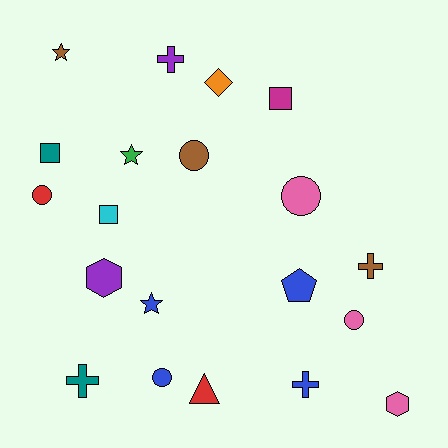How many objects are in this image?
There are 20 objects.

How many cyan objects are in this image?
There is 1 cyan object.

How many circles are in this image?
There are 5 circles.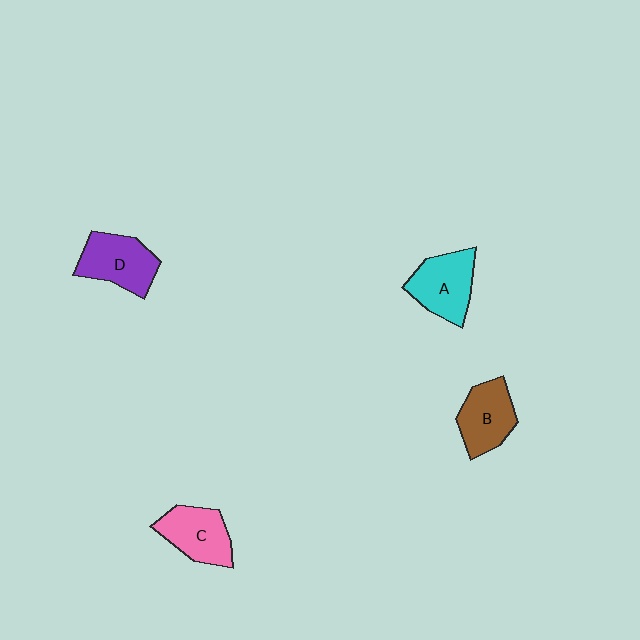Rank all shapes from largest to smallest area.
From largest to smallest: D (purple), A (cyan), C (pink), B (brown).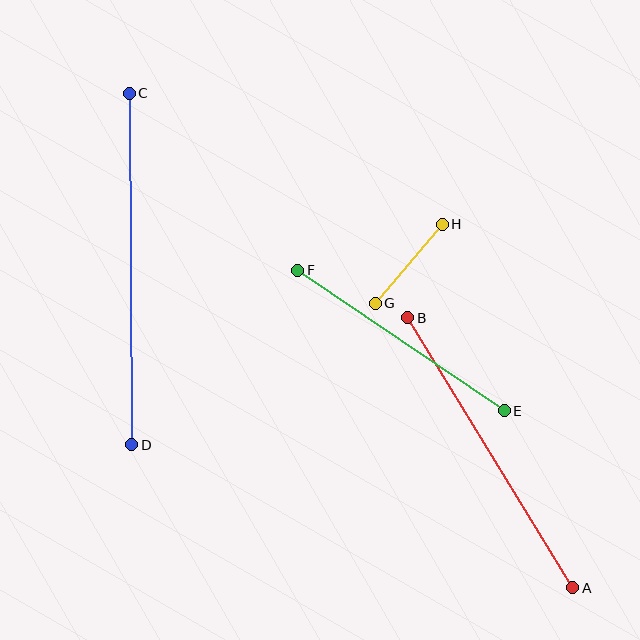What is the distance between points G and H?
The distance is approximately 103 pixels.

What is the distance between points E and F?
The distance is approximately 250 pixels.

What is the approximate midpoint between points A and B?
The midpoint is at approximately (490, 453) pixels.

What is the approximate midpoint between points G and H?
The midpoint is at approximately (409, 264) pixels.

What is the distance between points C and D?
The distance is approximately 352 pixels.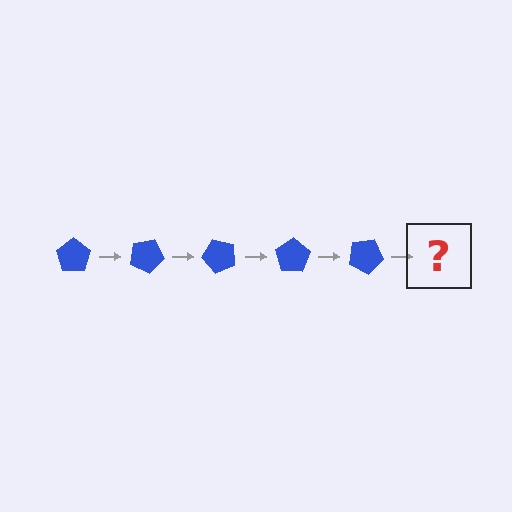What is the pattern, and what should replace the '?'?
The pattern is that the pentagon rotates 25 degrees each step. The '?' should be a blue pentagon rotated 125 degrees.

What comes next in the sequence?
The next element should be a blue pentagon rotated 125 degrees.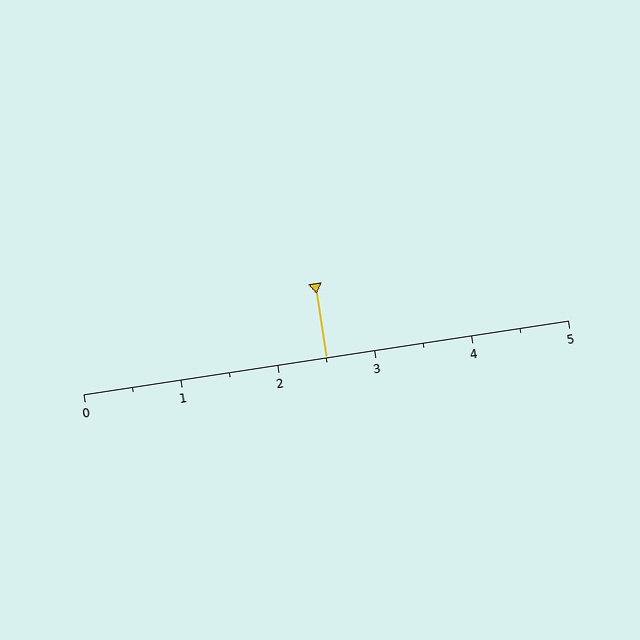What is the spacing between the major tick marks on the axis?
The major ticks are spaced 1 apart.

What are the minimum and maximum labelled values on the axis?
The axis runs from 0 to 5.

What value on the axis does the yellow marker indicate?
The marker indicates approximately 2.5.